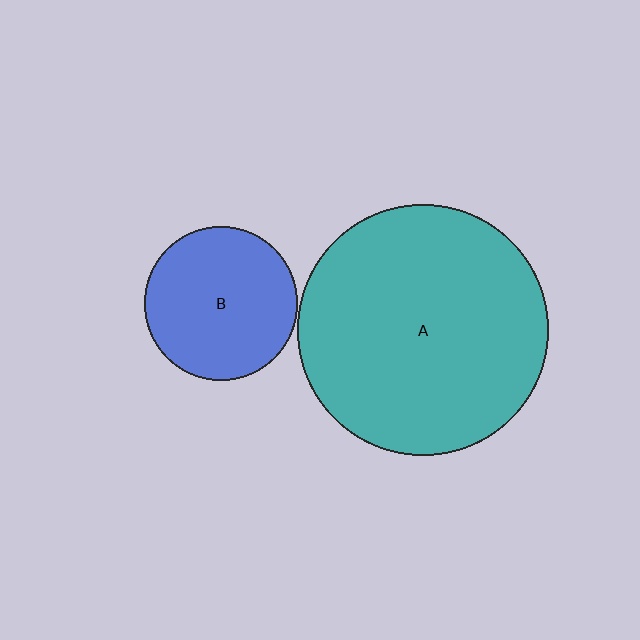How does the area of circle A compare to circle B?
Approximately 2.7 times.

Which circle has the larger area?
Circle A (teal).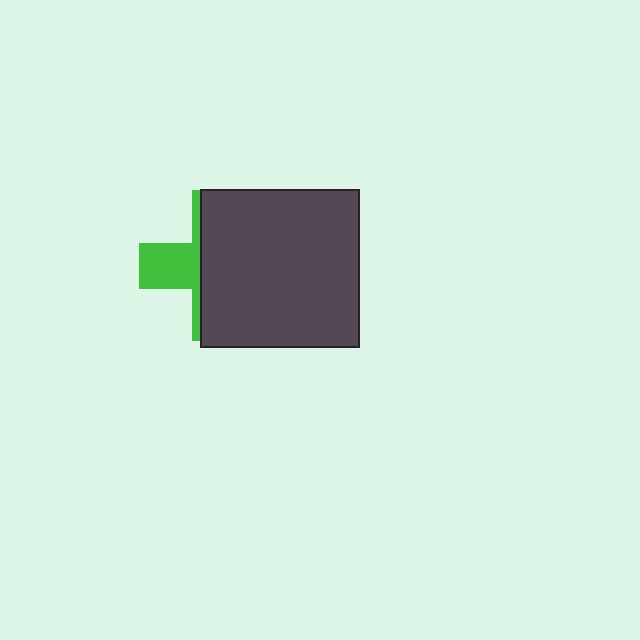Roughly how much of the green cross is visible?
A small part of it is visible (roughly 31%).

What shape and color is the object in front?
The object in front is a dark gray square.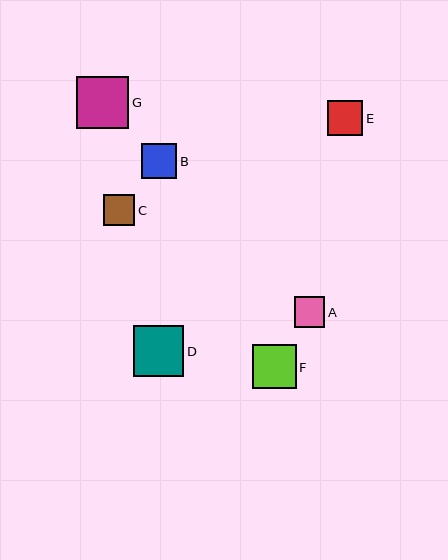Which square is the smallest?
Square C is the smallest with a size of approximately 31 pixels.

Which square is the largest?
Square G is the largest with a size of approximately 52 pixels.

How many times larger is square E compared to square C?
Square E is approximately 1.2 times the size of square C.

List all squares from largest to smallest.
From largest to smallest: G, D, F, E, B, A, C.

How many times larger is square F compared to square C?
Square F is approximately 1.4 times the size of square C.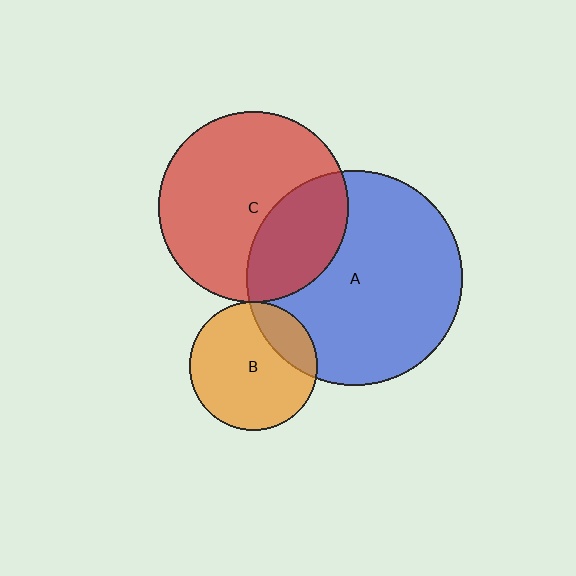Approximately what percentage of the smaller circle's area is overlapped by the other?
Approximately 30%.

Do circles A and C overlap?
Yes.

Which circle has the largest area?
Circle A (blue).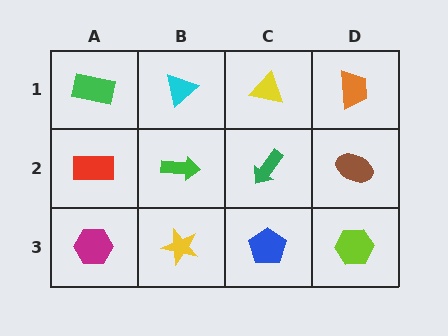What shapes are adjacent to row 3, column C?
A green arrow (row 2, column C), a yellow star (row 3, column B), a lime hexagon (row 3, column D).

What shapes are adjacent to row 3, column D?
A brown ellipse (row 2, column D), a blue pentagon (row 3, column C).